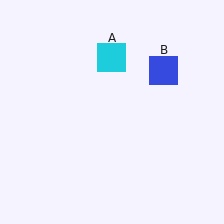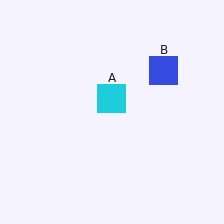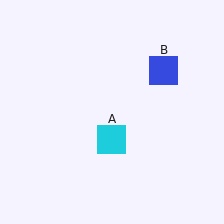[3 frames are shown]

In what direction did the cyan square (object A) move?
The cyan square (object A) moved down.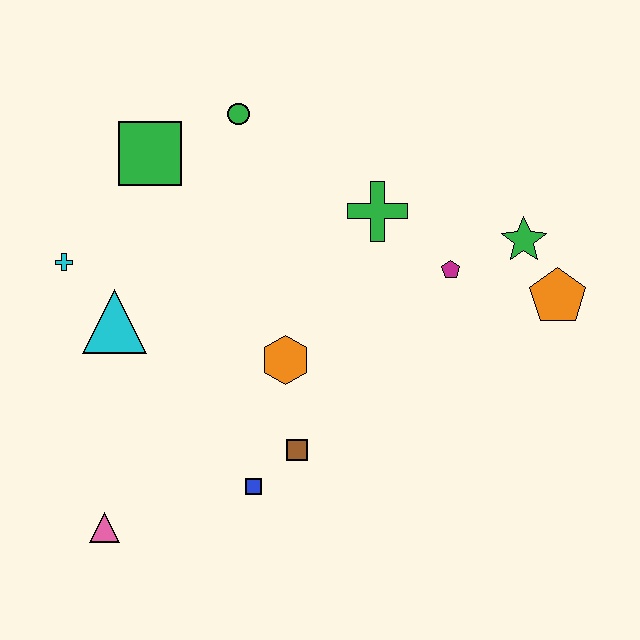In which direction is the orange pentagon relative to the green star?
The orange pentagon is below the green star.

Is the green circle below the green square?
No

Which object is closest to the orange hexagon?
The brown square is closest to the orange hexagon.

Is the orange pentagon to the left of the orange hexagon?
No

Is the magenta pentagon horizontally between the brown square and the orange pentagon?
Yes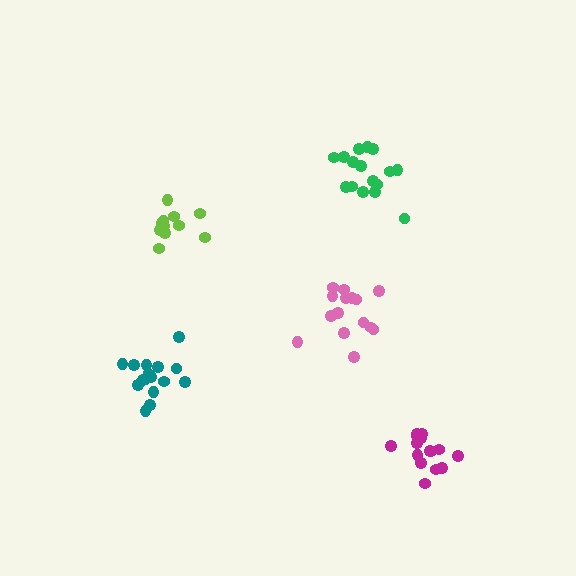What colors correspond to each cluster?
The clusters are colored: green, magenta, lime, pink, teal.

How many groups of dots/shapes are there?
There are 5 groups.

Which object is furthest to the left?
The teal cluster is leftmost.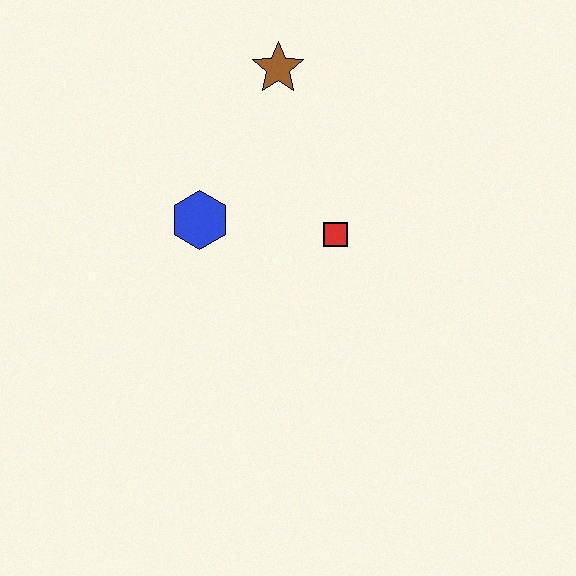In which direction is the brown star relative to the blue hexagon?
The brown star is above the blue hexagon.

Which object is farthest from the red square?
The brown star is farthest from the red square.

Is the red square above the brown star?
No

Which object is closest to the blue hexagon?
The red square is closest to the blue hexagon.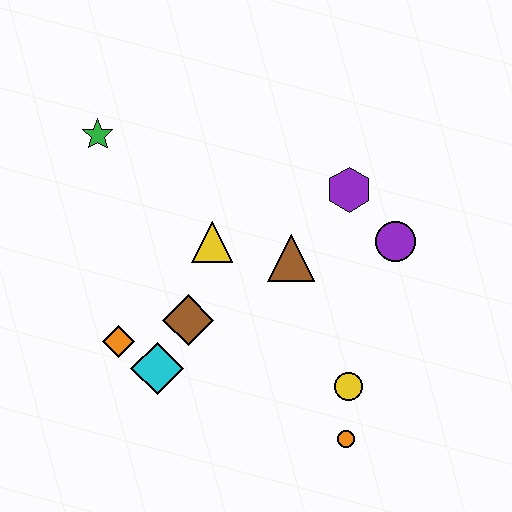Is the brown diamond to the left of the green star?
No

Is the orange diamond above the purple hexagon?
No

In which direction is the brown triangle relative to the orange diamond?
The brown triangle is to the right of the orange diamond.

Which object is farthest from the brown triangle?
The green star is farthest from the brown triangle.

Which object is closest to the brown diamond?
The cyan diamond is closest to the brown diamond.